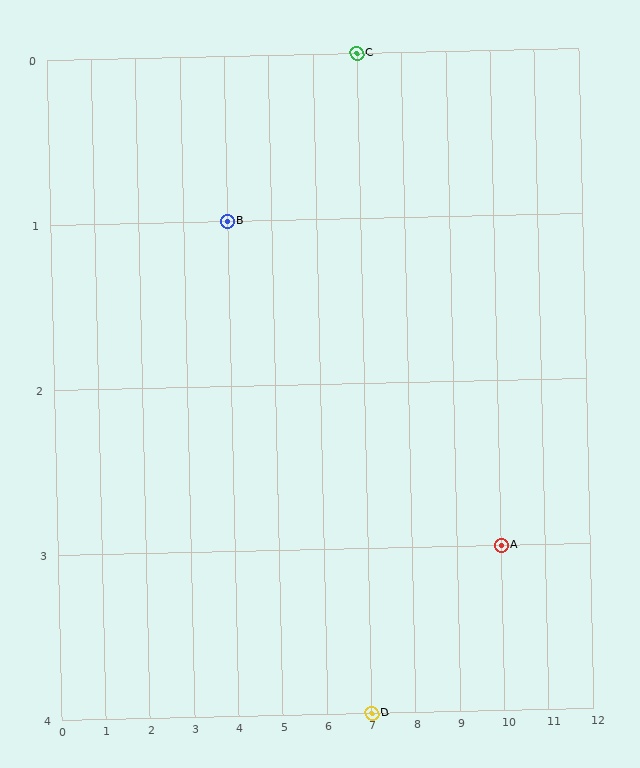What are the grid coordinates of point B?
Point B is at grid coordinates (4, 1).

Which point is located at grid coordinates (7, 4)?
Point D is at (7, 4).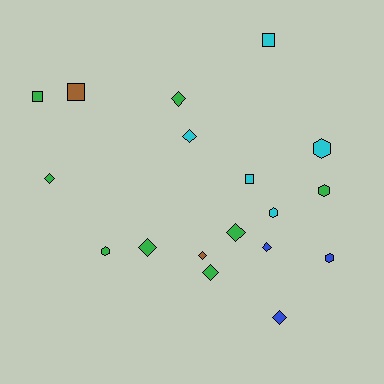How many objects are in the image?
There are 18 objects.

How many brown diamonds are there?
There is 1 brown diamond.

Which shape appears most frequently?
Diamond, with 9 objects.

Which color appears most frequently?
Green, with 8 objects.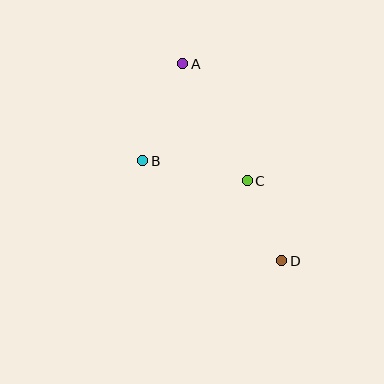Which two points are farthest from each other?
Points A and D are farthest from each other.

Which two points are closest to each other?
Points C and D are closest to each other.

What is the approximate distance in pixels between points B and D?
The distance between B and D is approximately 171 pixels.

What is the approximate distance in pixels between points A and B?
The distance between A and B is approximately 105 pixels.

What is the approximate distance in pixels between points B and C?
The distance between B and C is approximately 106 pixels.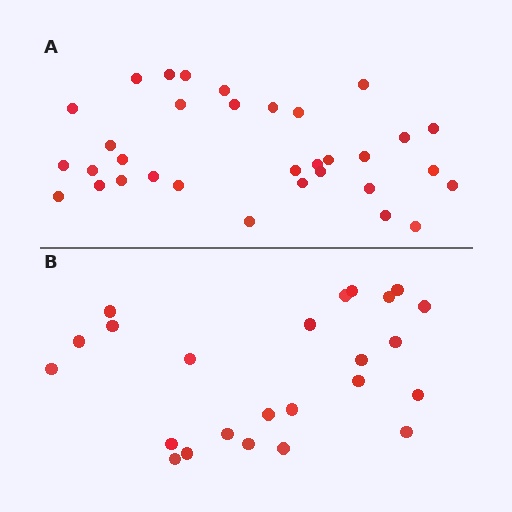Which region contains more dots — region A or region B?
Region A (the top region) has more dots.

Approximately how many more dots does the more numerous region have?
Region A has roughly 8 or so more dots than region B.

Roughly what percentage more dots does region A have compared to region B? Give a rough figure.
About 40% more.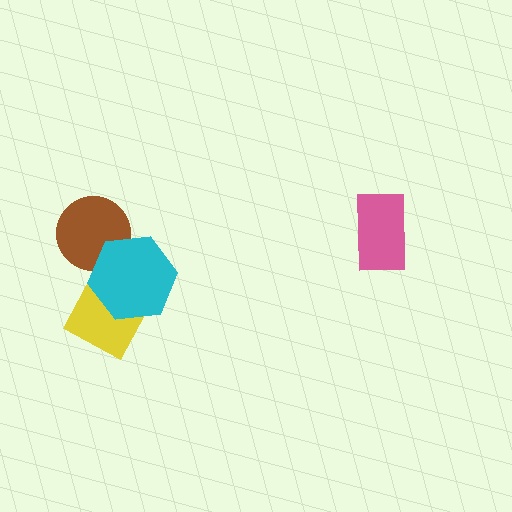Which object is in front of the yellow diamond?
The cyan hexagon is in front of the yellow diamond.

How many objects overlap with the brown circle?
1 object overlaps with the brown circle.